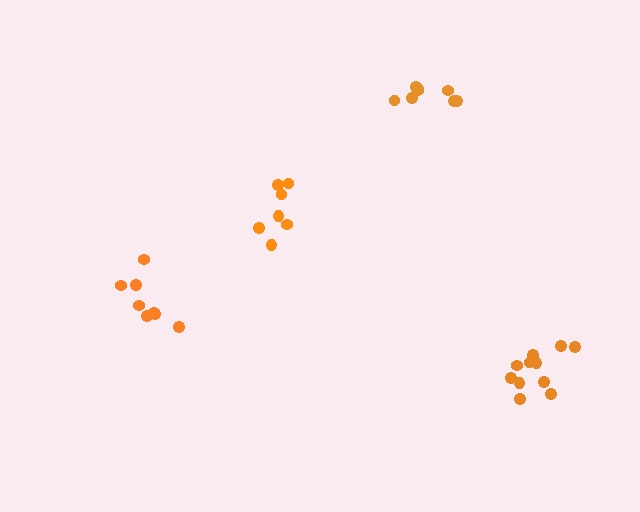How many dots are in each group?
Group 1: 7 dots, Group 2: 8 dots, Group 3: 11 dots, Group 4: 8 dots (34 total).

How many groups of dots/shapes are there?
There are 4 groups.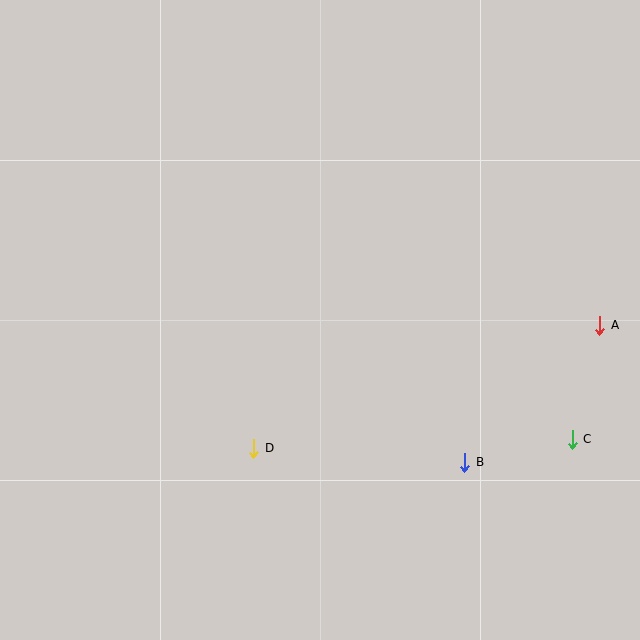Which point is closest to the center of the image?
Point D at (254, 448) is closest to the center.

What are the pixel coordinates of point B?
Point B is at (465, 462).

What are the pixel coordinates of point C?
Point C is at (572, 439).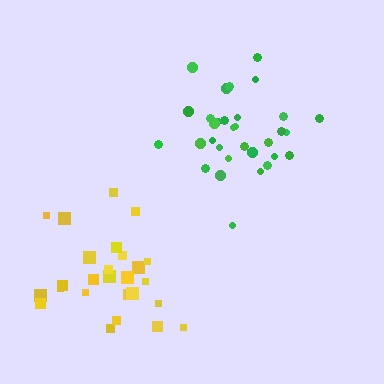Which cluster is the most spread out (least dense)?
Yellow.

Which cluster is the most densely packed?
Green.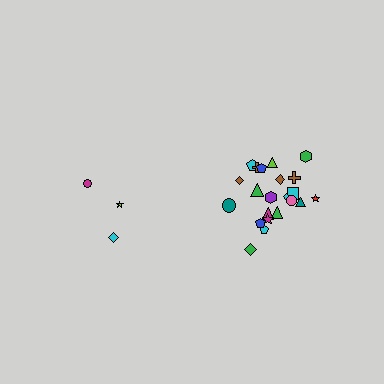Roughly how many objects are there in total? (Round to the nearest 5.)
Roughly 25 objects in total.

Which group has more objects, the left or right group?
The right group.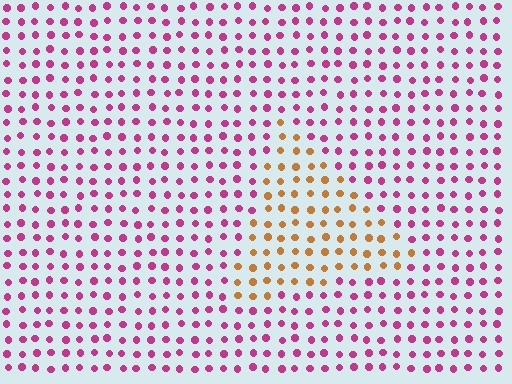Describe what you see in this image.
The image is filled with small magenta elements in a uniform arrangement. A triangle-shaped region is visible where the elements are tinted to a slightly different hue, forming a subtle color boundary.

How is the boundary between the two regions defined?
The boundary is defined purely by a slight shift in hue (about 66 degrees). Spacing, size, and orientation are identical on both sides.